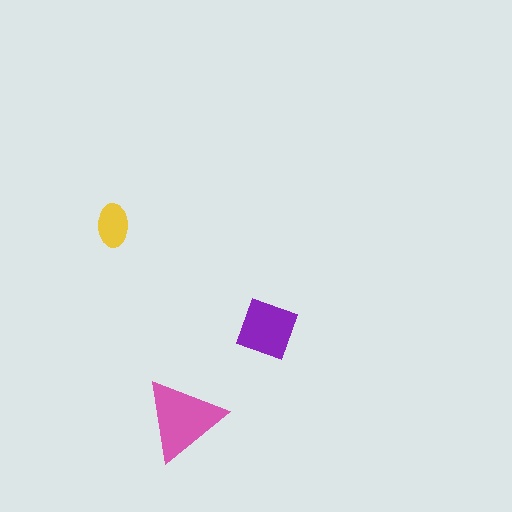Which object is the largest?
The pink triangle.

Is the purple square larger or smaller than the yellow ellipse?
Larger.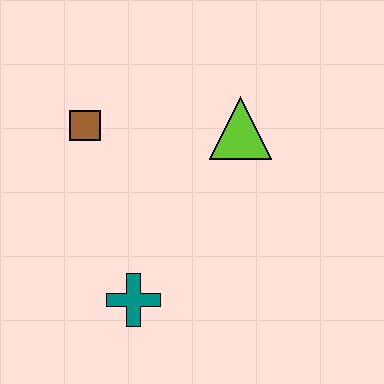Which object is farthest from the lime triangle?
The teal cross is farthest from the lime triangle.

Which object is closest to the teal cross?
The brown square is closest to the teal cross.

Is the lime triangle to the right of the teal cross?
Yes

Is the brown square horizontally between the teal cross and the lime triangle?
No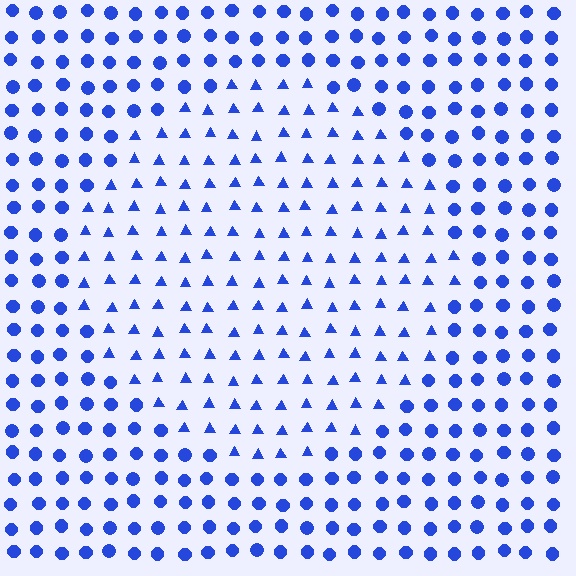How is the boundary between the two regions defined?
The boundary is defined by a change in element shape: triangles inside vs. circles outside. All elements share the same color and spacing.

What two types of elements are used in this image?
The image uses triangles inside the circle region and circles outside it.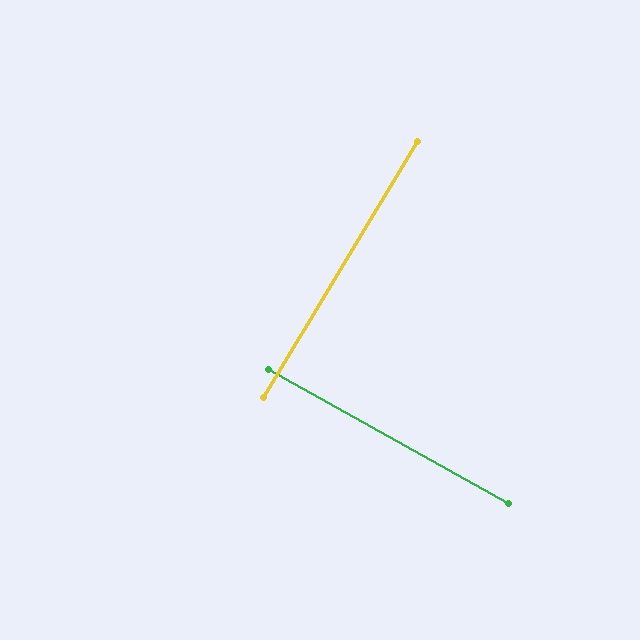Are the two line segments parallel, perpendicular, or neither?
Perpendicular — they meet at approximately 88°.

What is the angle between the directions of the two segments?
Approximately 88 degrees.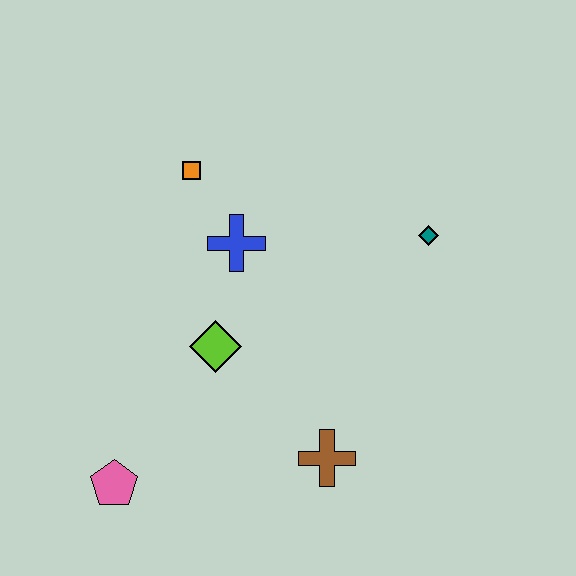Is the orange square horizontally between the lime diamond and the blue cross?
No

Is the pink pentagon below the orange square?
Yes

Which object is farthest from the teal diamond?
The pink pentagon is farthest from the teal diamond.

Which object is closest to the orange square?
The blue cross is closest to the orange square.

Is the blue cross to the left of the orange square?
No